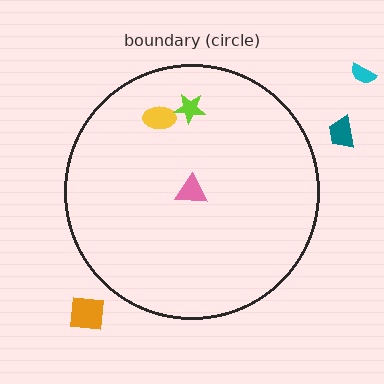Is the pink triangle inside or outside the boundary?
Inside.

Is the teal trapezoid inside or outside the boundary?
Outside.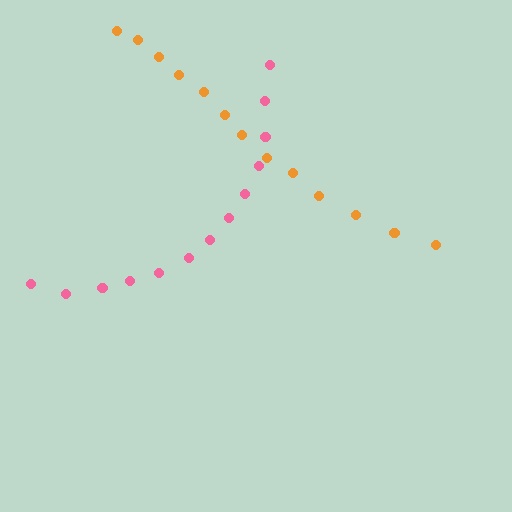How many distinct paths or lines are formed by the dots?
There are 2 distinct paths.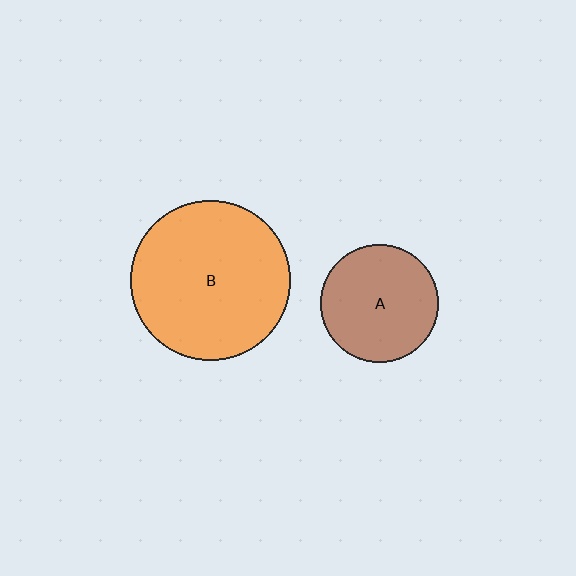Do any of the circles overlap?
No, none of the circles overlap.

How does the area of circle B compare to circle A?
Approximately 1.8 times.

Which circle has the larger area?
Circle B (orange).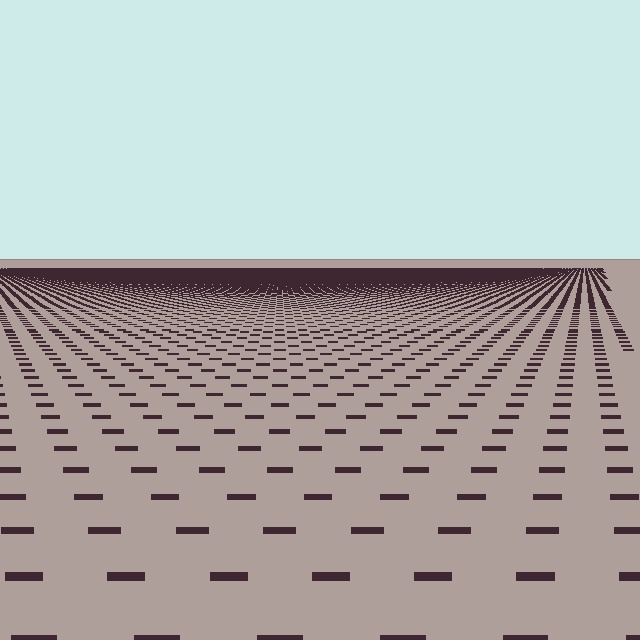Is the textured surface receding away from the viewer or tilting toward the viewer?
The surface is receding away from the viewer. Texture elements get smaller and denser toward the top.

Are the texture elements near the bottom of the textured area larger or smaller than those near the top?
Larger. Near the bottom, elements are closer to the viewer and appear at a bigger on-screen size.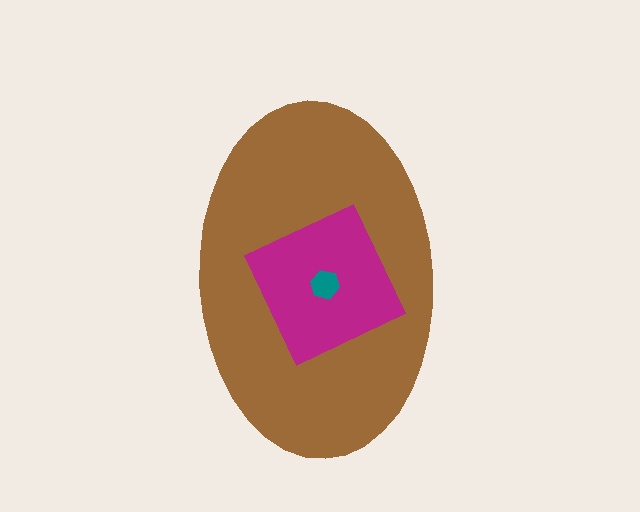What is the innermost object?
The teal hexagon.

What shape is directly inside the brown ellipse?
The magenta square.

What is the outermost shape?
The brown ellipse.